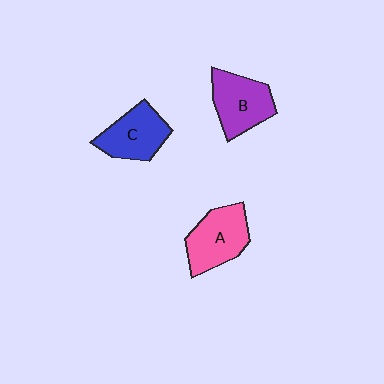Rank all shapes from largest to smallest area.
From largest to smallest: A (pink), B (purple), C (blue).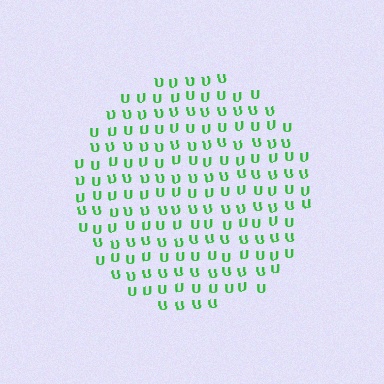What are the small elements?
The small elements are letter U's.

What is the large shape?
The large shape is a circle.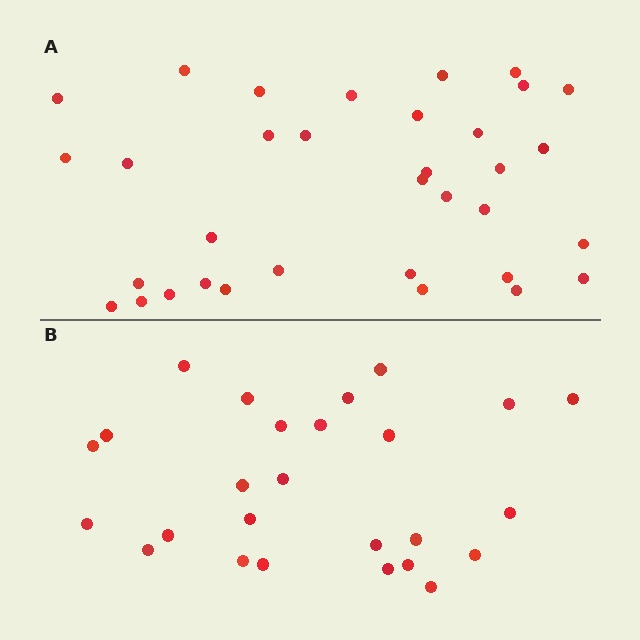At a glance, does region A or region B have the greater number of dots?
Region A (the top region) has more dots.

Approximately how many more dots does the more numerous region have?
Region A has roughly 8 or so more dots than region B.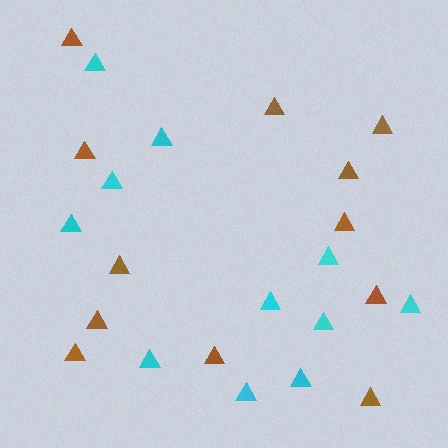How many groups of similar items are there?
There are 2 groups: one group of cyan triangles (11) and one group of brown triangles (12).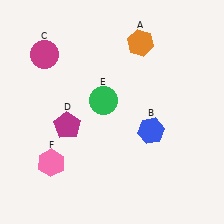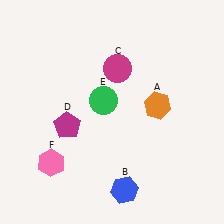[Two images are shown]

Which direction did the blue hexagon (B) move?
The blue hexagon (B) moved down.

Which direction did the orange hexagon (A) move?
The orange hexagon (A) moved down.